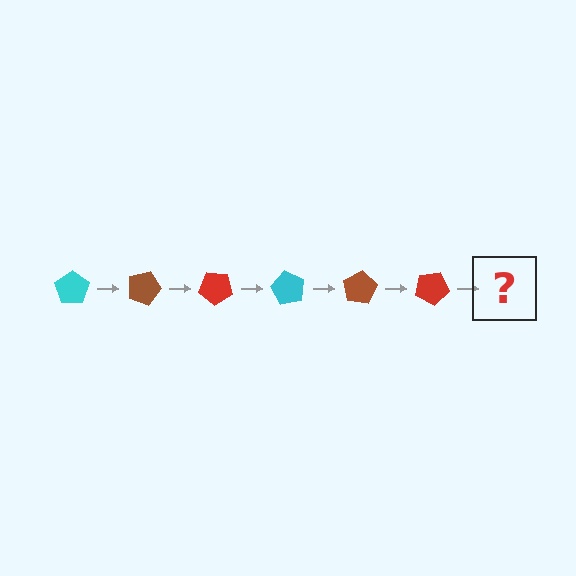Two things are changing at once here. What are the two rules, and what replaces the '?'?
The two rules are that it rotates 20 degrees each step and the color cycles through cyan, brown, and red. The '?' should be a cyan pentagon, rotated 120 degrees from the start.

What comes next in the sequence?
The next element should be a cyan pentagon, rotated 120 degrees from the start.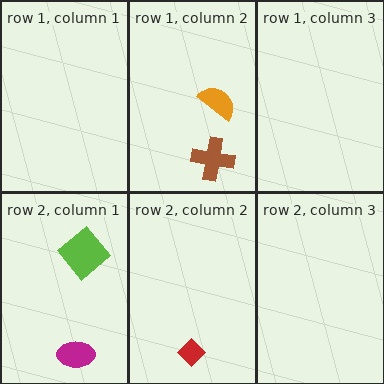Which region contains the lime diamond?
The row 2, column 1 region.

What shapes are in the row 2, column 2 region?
The red diamond.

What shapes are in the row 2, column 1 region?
The lime diamond, the magenta ellipse.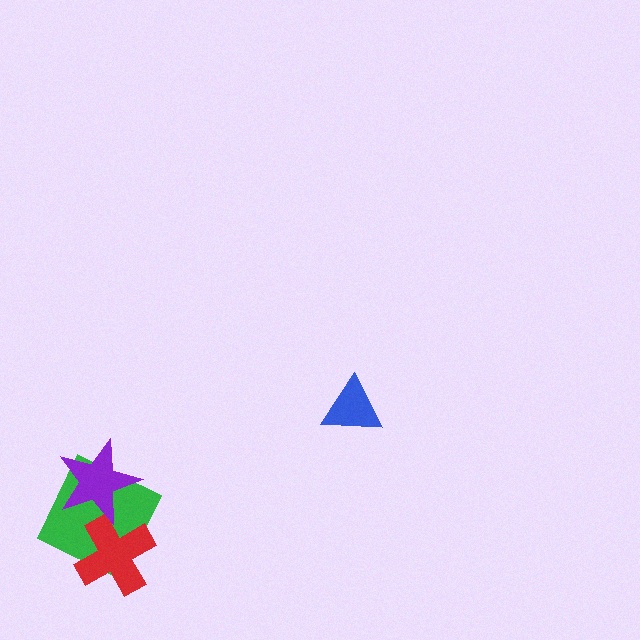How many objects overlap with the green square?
2 objects overlap with the green square.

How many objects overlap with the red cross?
2 objects overlap with the red cross.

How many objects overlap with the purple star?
2 objects overlap with the purple star.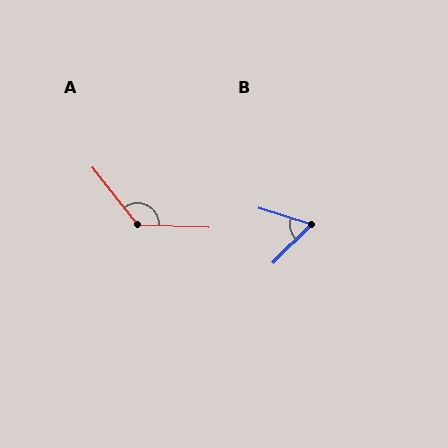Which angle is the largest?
A, at approximately 130 degrees.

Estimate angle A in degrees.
Approximately 130 degrees.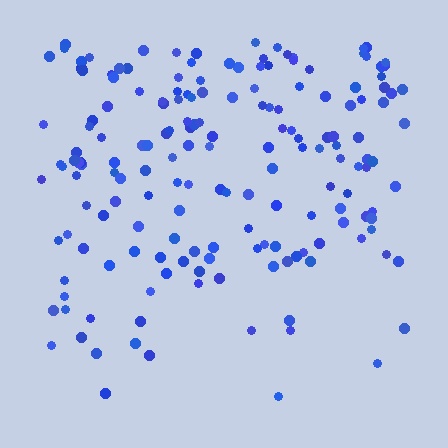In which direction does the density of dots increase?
From bottom to top, with the top side densest.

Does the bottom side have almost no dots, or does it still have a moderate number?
Still a moderate number, just noticeably fewer than the top.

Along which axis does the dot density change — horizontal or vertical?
Vertical.